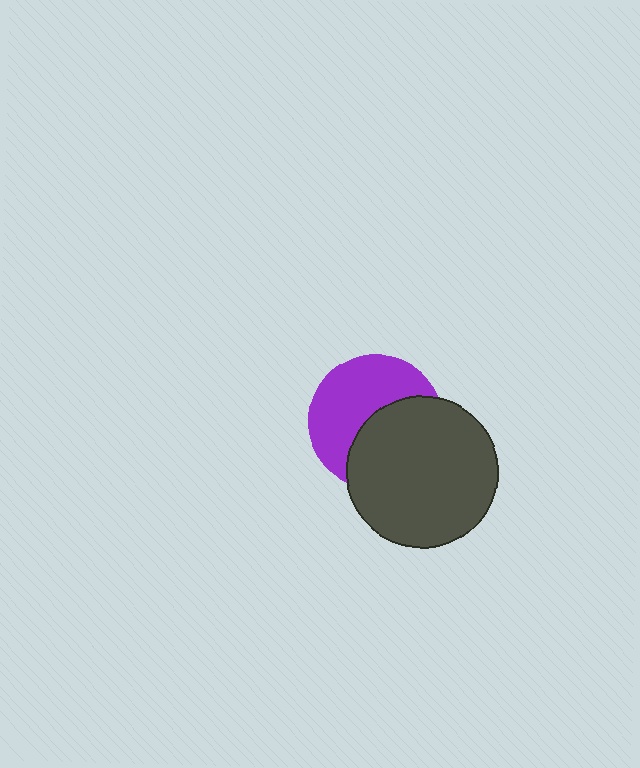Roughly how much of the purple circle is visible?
About half of it is visible (roughly 53%).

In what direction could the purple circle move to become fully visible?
The purple circle could move toward the upper-left. That would shift it out from behind the dark gray circle entirely.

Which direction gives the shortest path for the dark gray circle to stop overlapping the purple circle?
Moving toward the lower-right gives the shortest separation.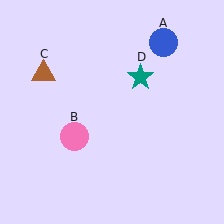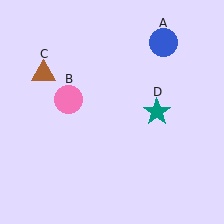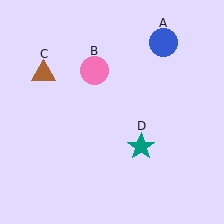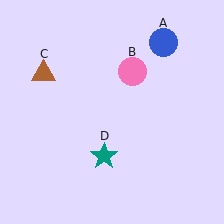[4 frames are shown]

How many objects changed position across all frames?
2 objects changed position: pink circle (object B), teal star (object D).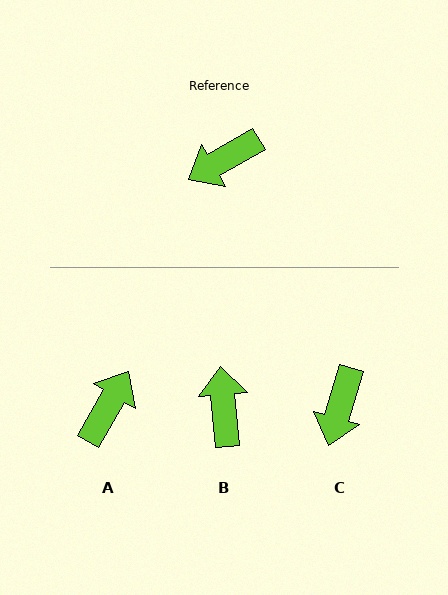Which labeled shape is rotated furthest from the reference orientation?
A, about 150 degrees away.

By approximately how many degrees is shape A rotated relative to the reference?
Approximately 150 degrees clockwise.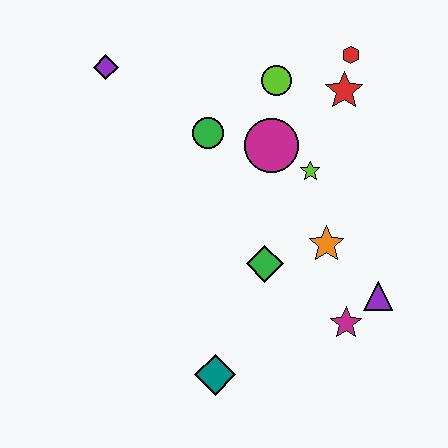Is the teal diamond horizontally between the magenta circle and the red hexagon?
No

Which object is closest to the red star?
The red hexagon is closest to the red star.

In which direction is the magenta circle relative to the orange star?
The magenta circle is above the orange star.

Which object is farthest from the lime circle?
The teal diamond is farthest from the lime circle.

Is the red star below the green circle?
No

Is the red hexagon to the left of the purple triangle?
Yes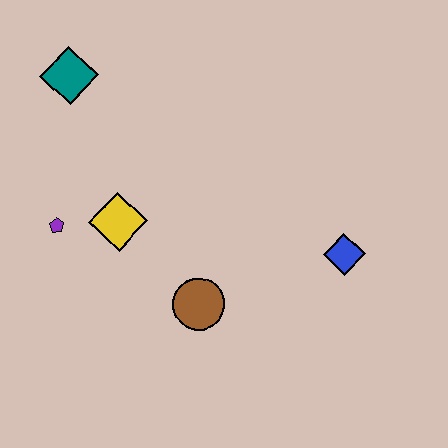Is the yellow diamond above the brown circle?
Yes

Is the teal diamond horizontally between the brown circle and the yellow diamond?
No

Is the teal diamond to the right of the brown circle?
No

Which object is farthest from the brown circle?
The teal diamond is farthest from the brown circle.